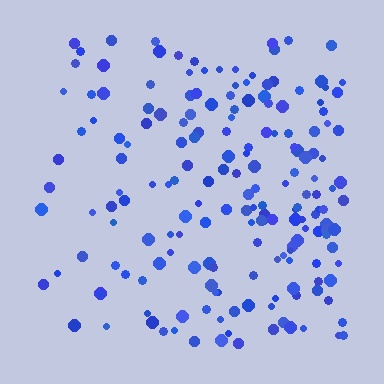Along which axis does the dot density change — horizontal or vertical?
Horizontal.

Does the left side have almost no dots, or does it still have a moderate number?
Still a moderate number, just noticeably fewer than the right.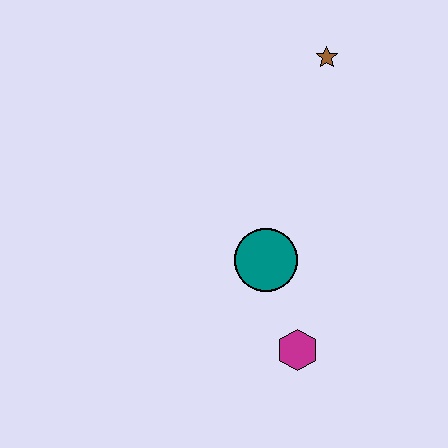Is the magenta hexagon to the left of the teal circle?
No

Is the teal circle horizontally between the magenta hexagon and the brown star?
No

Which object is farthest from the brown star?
The magenta hexagon is farthest from the brown star.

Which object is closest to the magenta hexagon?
The teal circle is closest to the magenta hexagon.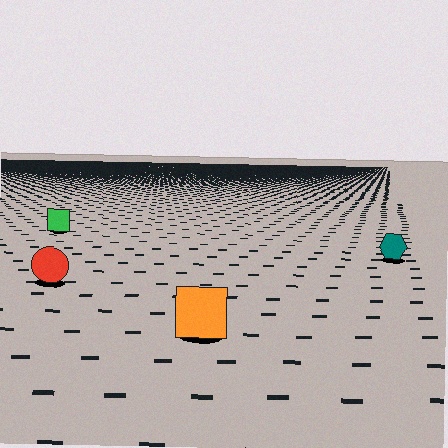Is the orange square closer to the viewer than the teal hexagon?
Yes. The orange square is closer — you can tell from the texture gradient: the ground texture is coarser near it.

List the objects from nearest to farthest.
From nearest to farthest: the orange square, the red circle, the teal hexagon, the green square.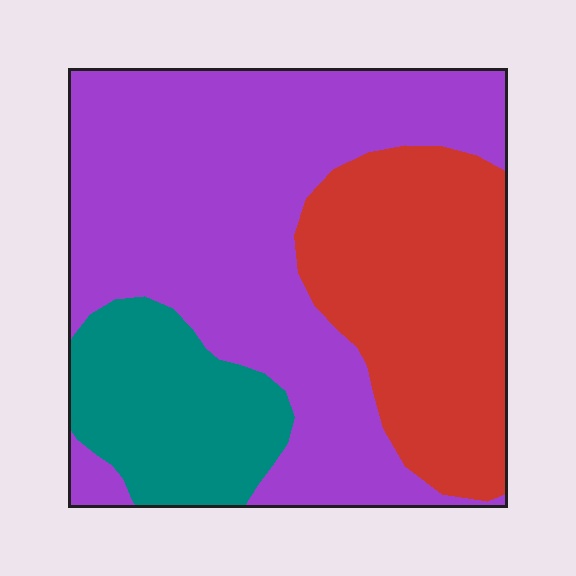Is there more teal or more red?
Red.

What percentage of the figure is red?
Red takes up about one quarter (1/4) of the figure.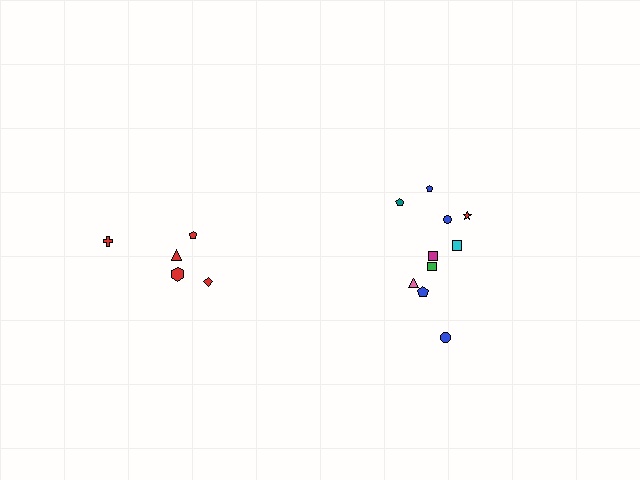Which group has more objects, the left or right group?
The right group.